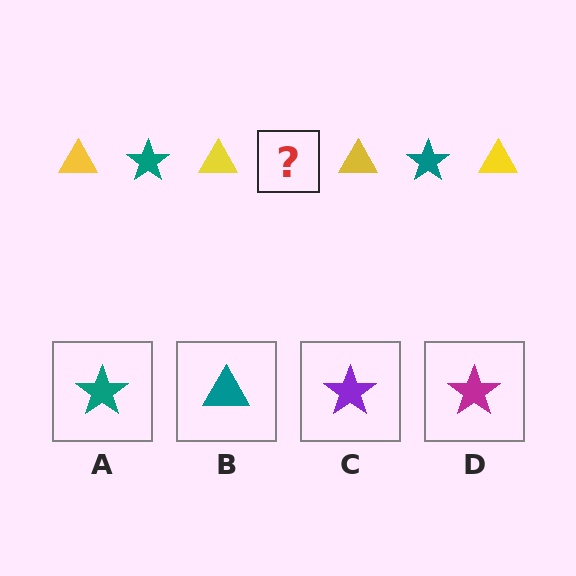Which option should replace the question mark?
Option A.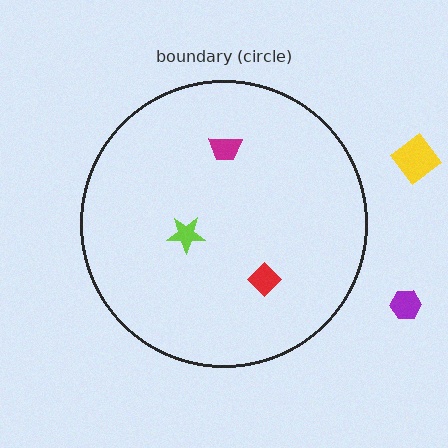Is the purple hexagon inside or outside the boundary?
Outside.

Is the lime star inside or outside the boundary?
Inside.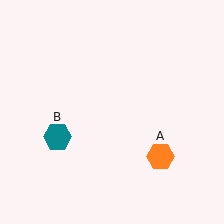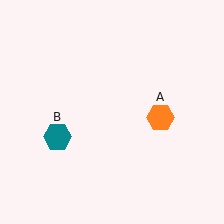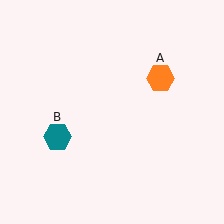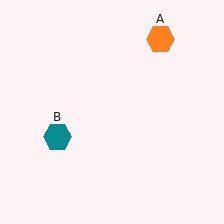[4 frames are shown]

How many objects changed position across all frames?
1 object changed position: orange hexagon (object A).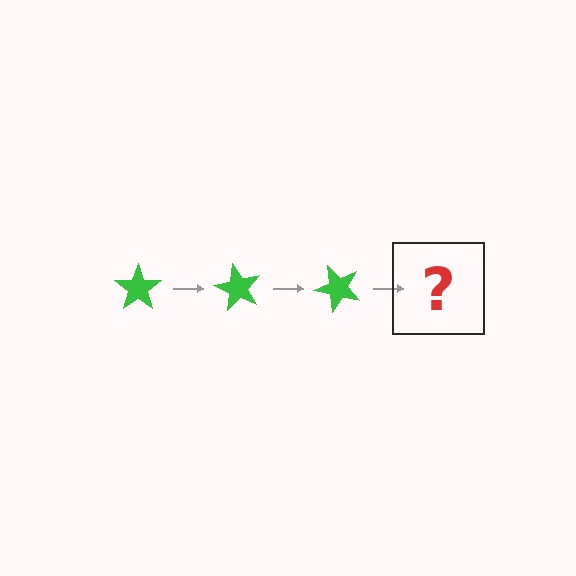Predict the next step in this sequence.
The next step is a green star rotated 180 degrees.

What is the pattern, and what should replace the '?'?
The pattern is that the star rotates 60 degrees each step. The '?' should be a green star rotated 180 degrees.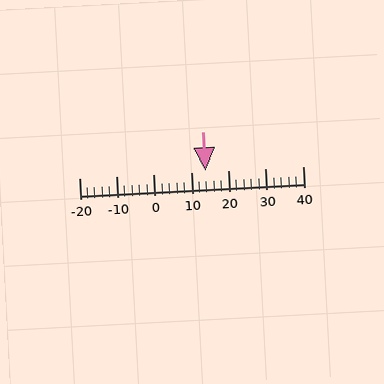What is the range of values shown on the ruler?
The ruler shows values from -20 to 40.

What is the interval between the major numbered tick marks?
The major tick marks are spaced 10 units apart.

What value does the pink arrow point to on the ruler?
The pink arrow points to approximately 14.